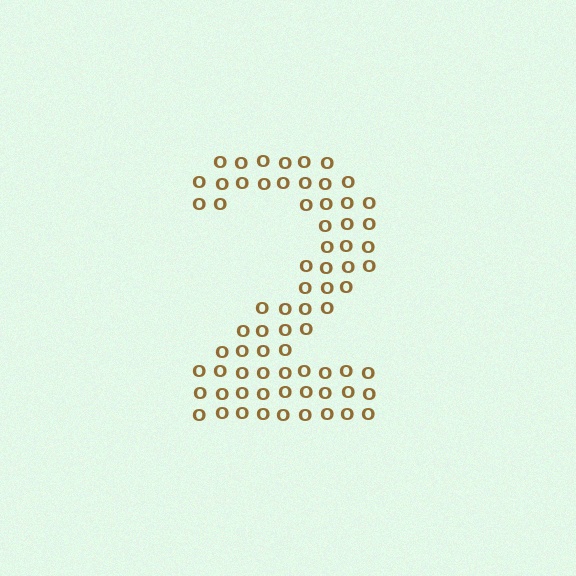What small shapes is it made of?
It is made of small letter O's.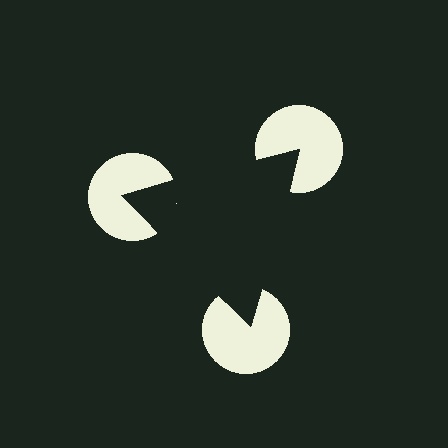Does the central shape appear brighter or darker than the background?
It typically appears slightly darker than the background, even though no actual brightness change is drawn.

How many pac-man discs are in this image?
There are 3 — one at each vertex of the illusory triangle.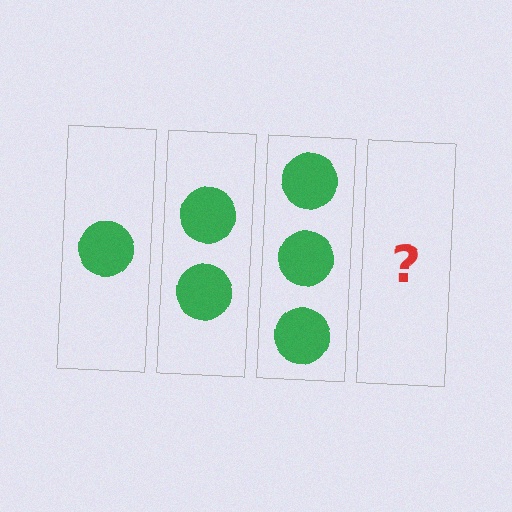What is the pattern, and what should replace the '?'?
The pattern is that each step adds one more circle. The '?' should be 4 circles.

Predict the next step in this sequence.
The next step is 4 circles.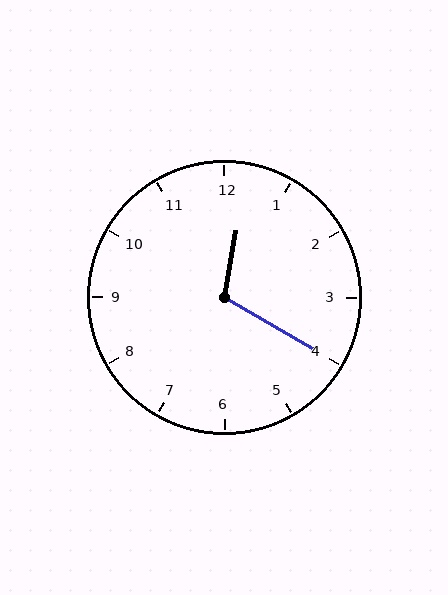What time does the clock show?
12:20.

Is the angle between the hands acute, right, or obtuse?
It is obtuse.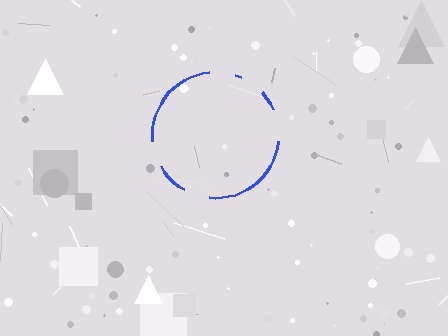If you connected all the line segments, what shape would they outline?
They would outline a circle.